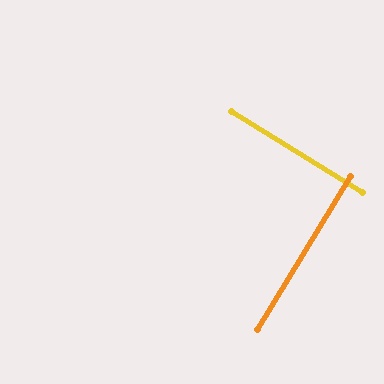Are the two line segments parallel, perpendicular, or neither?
Perpendicular — they meet at approximately 89°.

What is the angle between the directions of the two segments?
Approximately 89 degrees.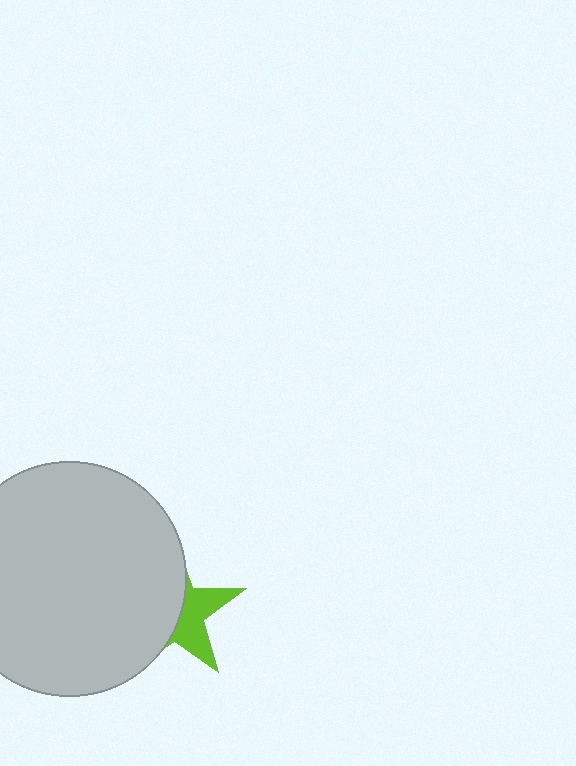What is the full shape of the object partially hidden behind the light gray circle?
The partially hidden object is a lime star.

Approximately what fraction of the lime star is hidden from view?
Roughly 60% of the lime star is hidden behind the light gray circle.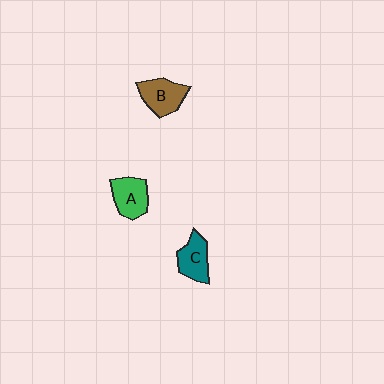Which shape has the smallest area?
Shape C (teal).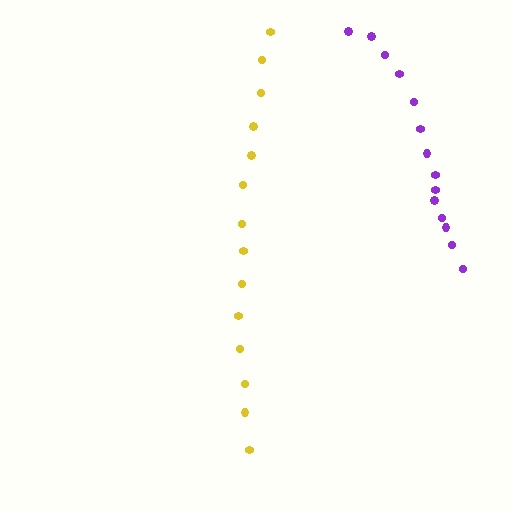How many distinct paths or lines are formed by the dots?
There are 2 distinct paths.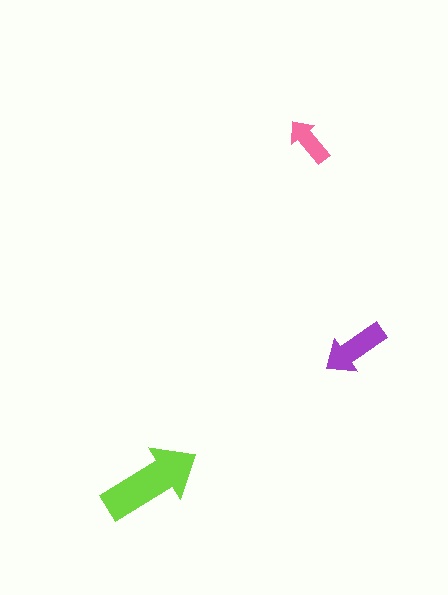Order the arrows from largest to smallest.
the lime one, the purple one, the pink one.